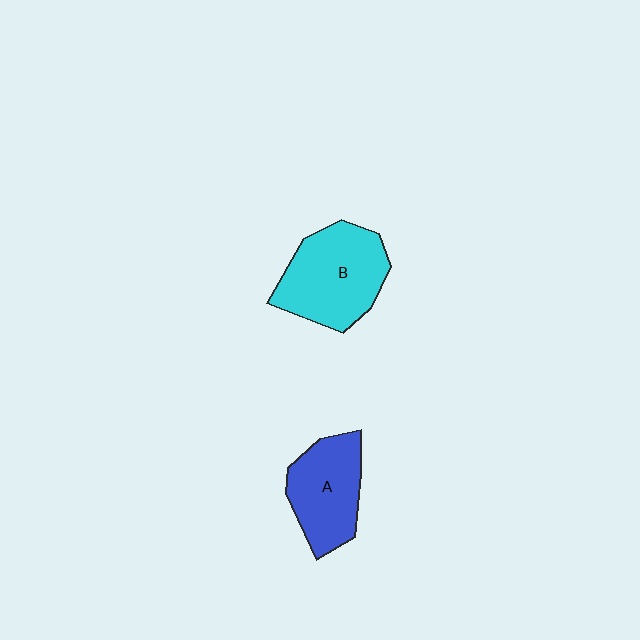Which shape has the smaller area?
Shape A (blue).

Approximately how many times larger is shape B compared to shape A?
Approximately 1.3 times.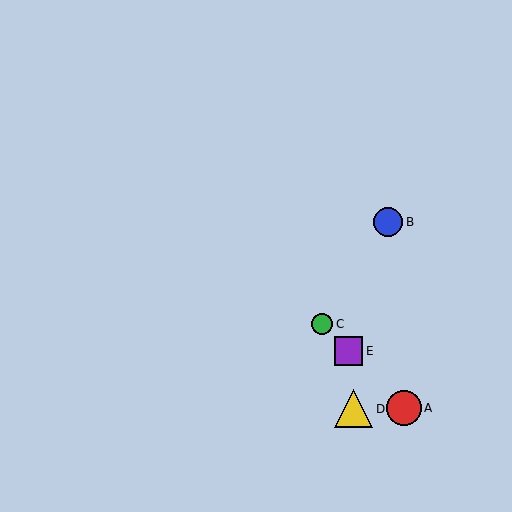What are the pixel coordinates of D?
Object D is at (353, 409).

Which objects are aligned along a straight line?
Objects A, C, E are aligned along a straight line.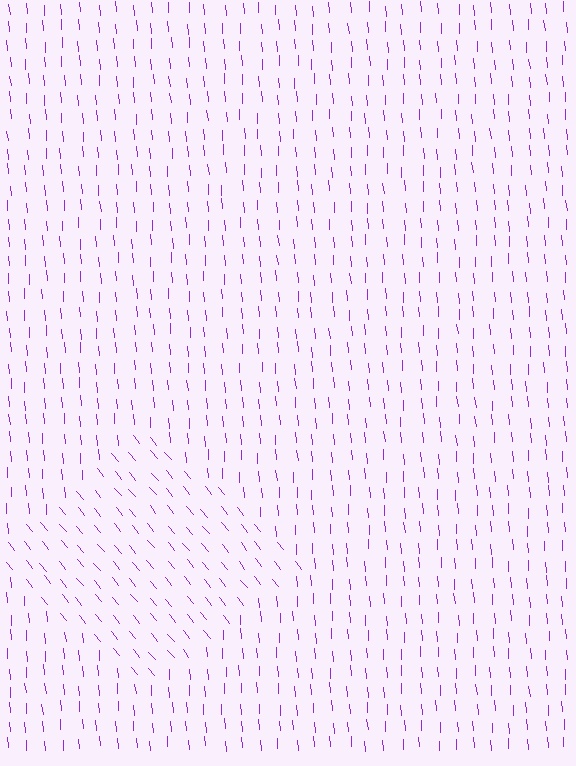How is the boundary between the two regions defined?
The boundary is defined purely by a change in line orientation (approximately 35 degrees difference). All lines are the same color and thickness.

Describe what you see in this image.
The image is filled with small purple line segments. A diamond region in the image has lines oriented differently from the surrounding lines, creating a visible texture boundary.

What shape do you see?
I see a diamond.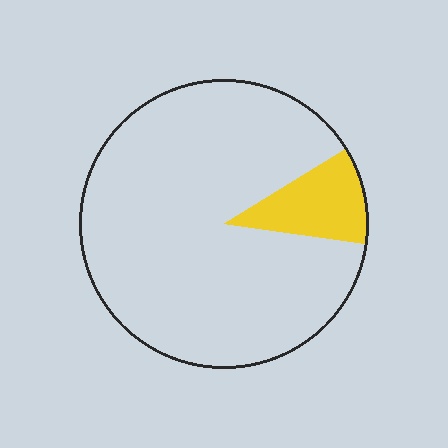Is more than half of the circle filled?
No.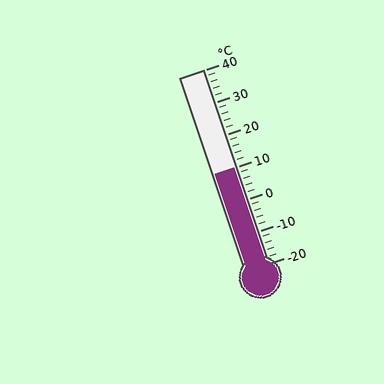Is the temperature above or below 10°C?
The temperature is at 10°C.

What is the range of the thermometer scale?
The thermometer scale ranges from -20°C to 40°C.